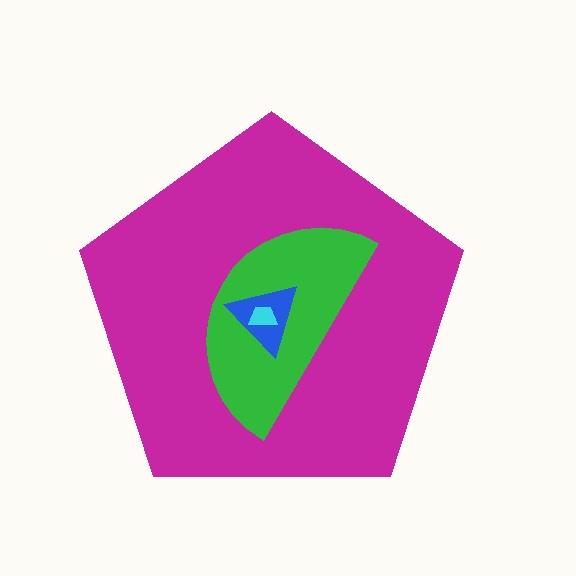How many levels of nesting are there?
4.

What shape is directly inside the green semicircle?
The blue triangle.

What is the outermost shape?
The magenta pentagon.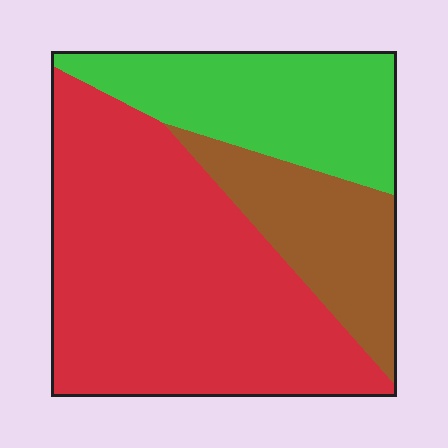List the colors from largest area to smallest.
From largest to smallest: red, green, brown.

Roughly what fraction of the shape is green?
Green takes up between a quarter and a half of the shape.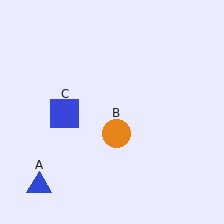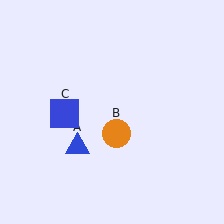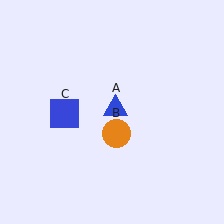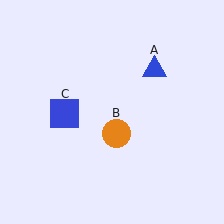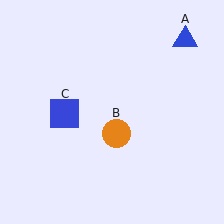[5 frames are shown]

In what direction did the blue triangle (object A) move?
The blue triangle (object A) moved up and to the right.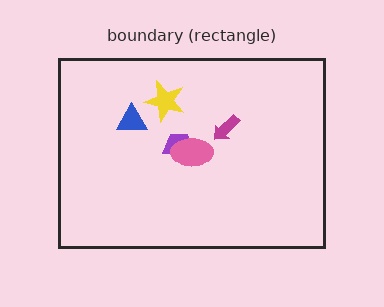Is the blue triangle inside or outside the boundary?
Inside.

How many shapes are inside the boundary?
5 inside, 0 outside.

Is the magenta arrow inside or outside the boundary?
Inside.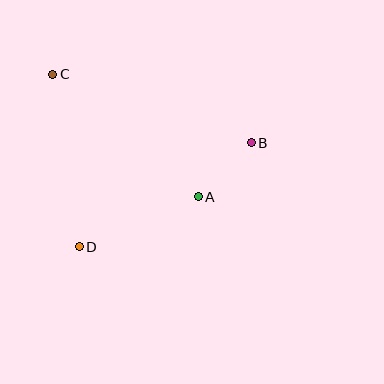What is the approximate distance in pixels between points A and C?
The distance between A and C is approximately 190 pixels.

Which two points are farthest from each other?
Points B and C are farthest from each other.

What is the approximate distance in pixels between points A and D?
The distance between A and D is approximately 129 pixels.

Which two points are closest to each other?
Points A and B are closest to each other.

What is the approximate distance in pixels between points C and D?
The distance between C and D is approximately 174 pixels.